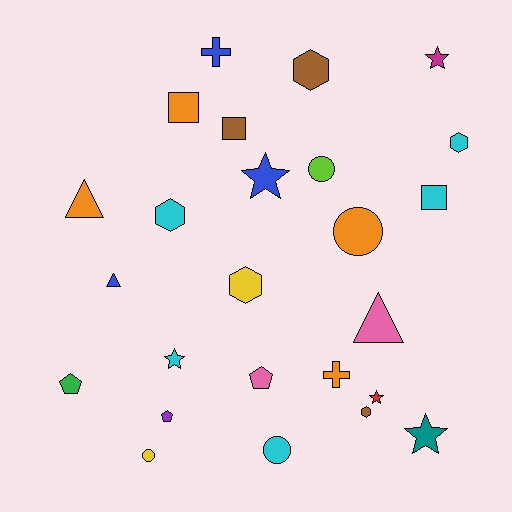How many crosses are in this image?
There are 2 crosses.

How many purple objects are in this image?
There is 1 purple object.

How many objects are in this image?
There are 25 objects.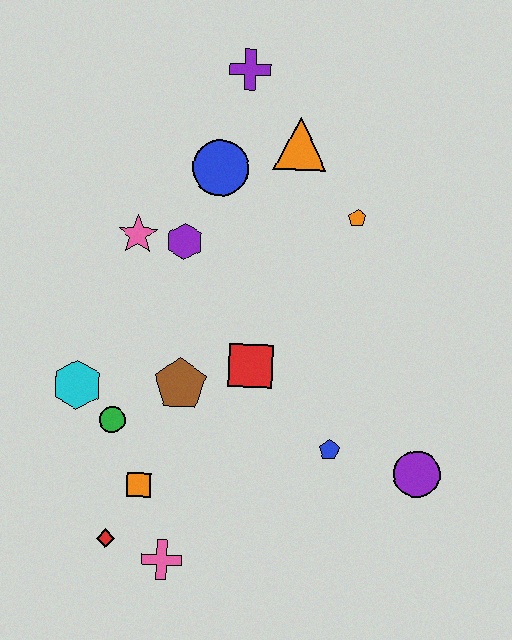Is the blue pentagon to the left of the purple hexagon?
No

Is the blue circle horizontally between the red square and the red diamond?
Yes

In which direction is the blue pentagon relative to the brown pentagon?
The blue pentagon is to the right of the brown pentagon.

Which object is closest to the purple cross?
The orange triangle is closest to the purple cross.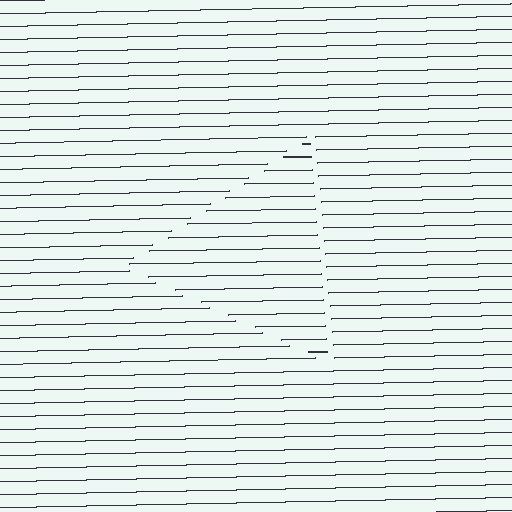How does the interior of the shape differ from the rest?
The interior of the shape contains the same grating, shifted by half a period — the contour is defined by the phase discontinuity where line-ends from the inner and outer gratings abut.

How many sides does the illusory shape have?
3 sides — the line-ends trace a triangle.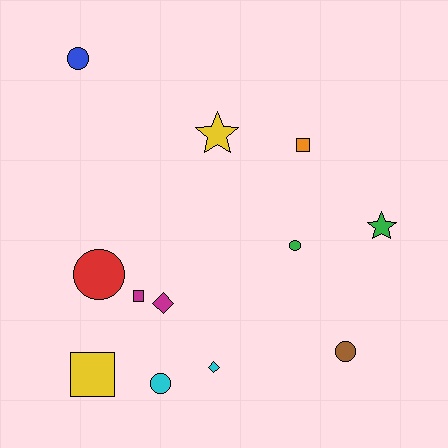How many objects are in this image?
There are 12 objects.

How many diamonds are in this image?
There are 2 diamonds.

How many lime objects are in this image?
There are no lime objects.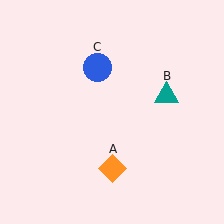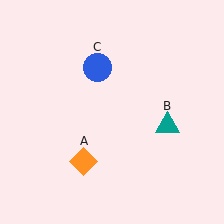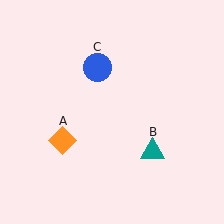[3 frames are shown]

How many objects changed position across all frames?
2 objects changed position: orange diamond (object A), teal triangle (object B).